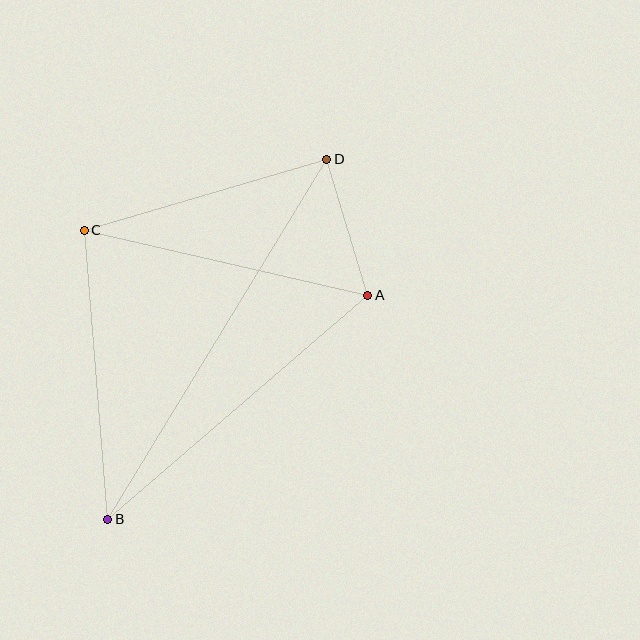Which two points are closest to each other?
Points A and D are closest to each other.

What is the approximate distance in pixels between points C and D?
The distance between C and D is approximately 252 pixels.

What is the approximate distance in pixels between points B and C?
The distance between B and C is approximately 290 pixels.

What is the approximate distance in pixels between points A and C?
The distance between A and C is approximately 290 pixels.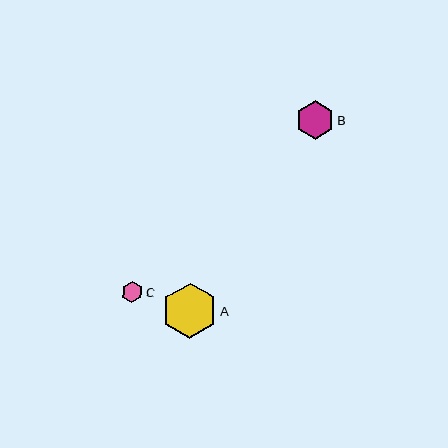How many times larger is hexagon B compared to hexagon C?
Hexagon B is approximately 1.8 times the size of hexagon C.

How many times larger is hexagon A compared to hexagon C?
Hexagon A is approximately 2.6 times the size of hexagon C.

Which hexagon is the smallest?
Hexagon C is the smallest with a size of approximately 21 pixels.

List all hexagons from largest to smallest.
From largest to smallest: A, B, C.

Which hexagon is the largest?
Hexagon A is the largest with a size of approximately 55 pixels.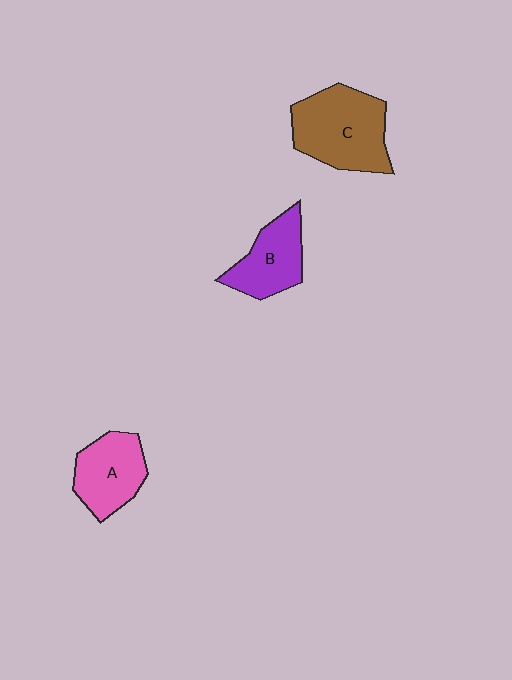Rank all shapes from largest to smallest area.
From largest to smallest: C (brown), A (pink), B (purple).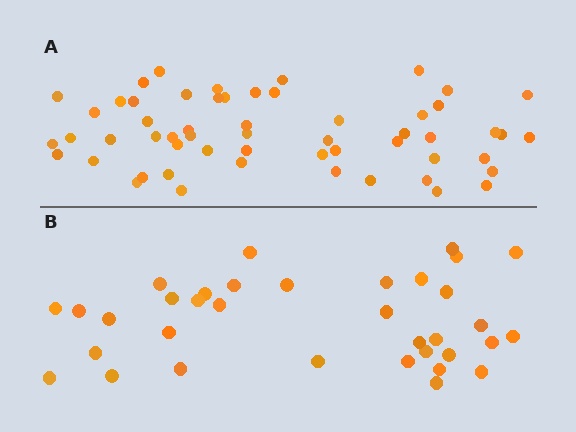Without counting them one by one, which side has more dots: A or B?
Region A (the top region) has more dots.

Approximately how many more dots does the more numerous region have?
Region A has approximately 20 more dots than region B.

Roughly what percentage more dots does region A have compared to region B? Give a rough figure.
About 60% more.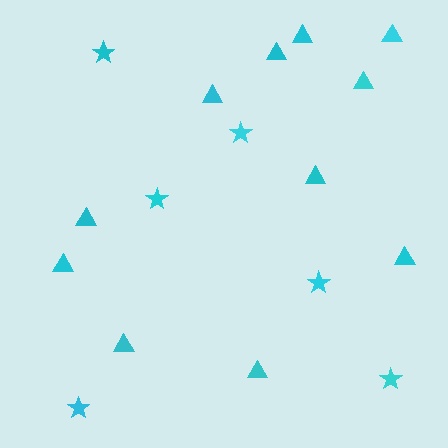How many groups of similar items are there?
There are 2 groups: one group of triangles (11) and one group of stars (6).